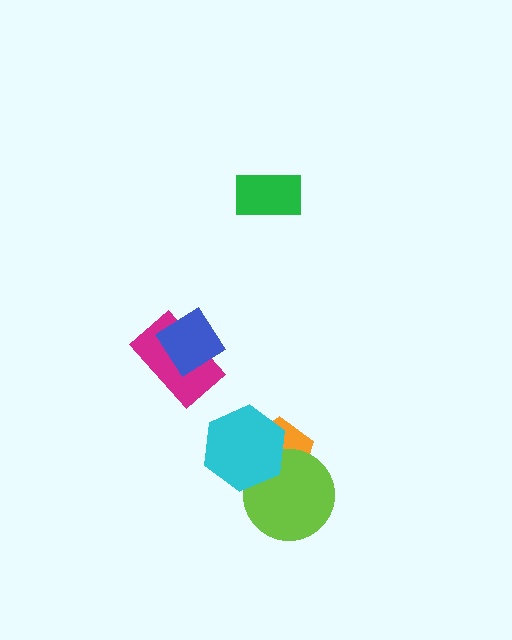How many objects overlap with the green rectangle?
0 objects overlap with the green rectangle.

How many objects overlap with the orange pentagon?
2 objects overlap with the orange pentagon.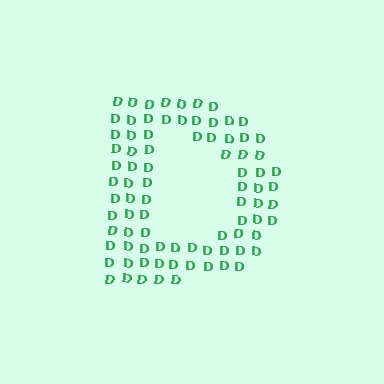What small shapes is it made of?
It is made of small letter D's.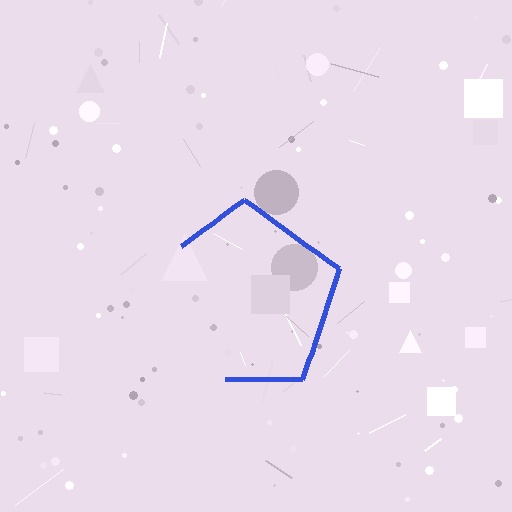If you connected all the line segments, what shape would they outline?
They would outline a pentagon.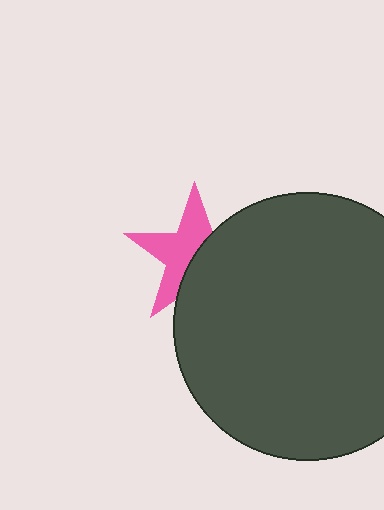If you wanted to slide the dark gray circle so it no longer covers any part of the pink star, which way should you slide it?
Slide it right — that is the most direct way to separate the two shapes.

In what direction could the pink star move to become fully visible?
The pink star could move left. That would shift it out from behind the dark gray circle entirely.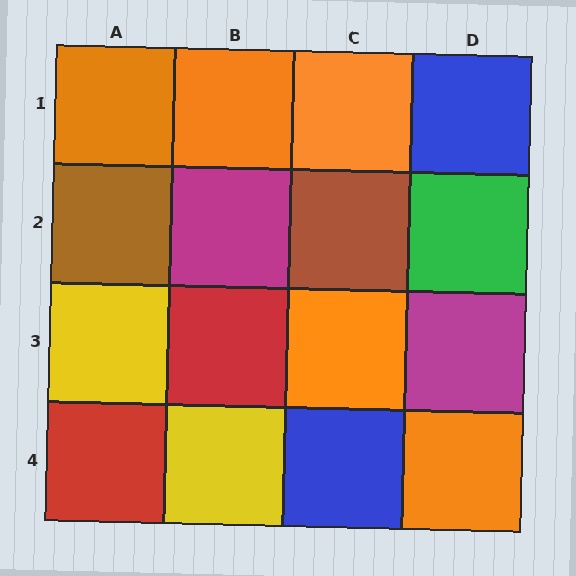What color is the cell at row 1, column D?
Blue.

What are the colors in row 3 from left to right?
Yellow, red, orange, magenta.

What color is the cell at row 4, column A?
Red.